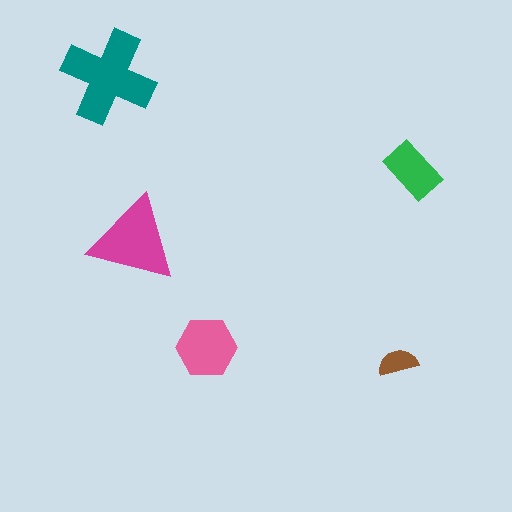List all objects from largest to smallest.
The teal cross, the magenta triangle, the pink hexagon, the green rectangle, the brown semicircle.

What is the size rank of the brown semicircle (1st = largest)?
5th.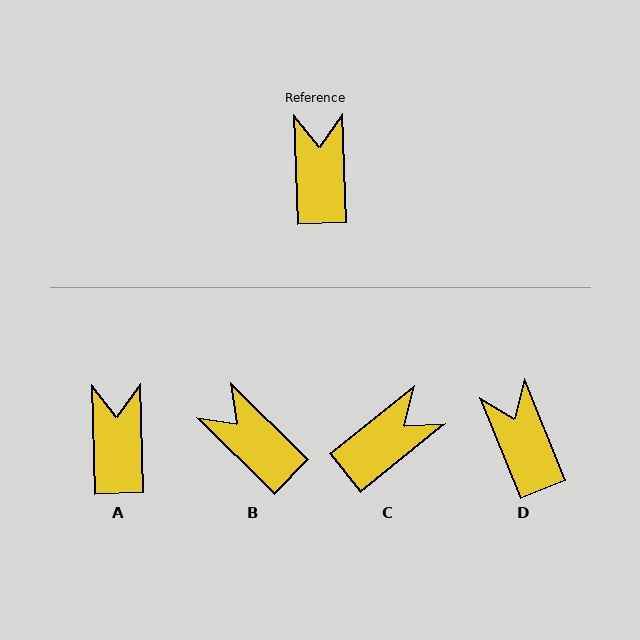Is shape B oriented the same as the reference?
No, it is off by about 43 degrees.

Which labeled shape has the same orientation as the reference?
A.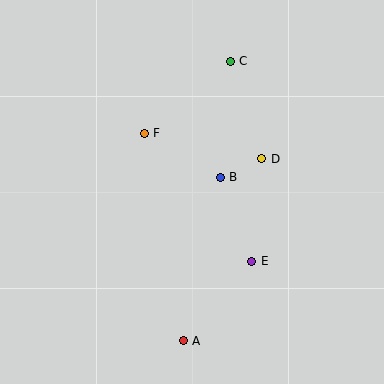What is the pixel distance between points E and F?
The distance between E and F is 167 pixels.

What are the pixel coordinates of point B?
Point B is at (220, 177).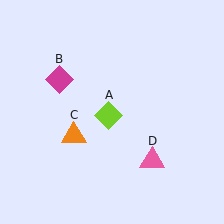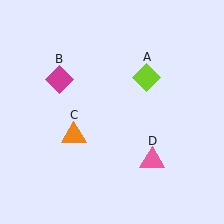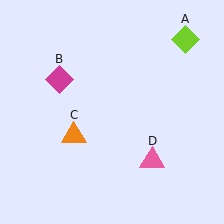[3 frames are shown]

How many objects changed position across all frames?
1 object changed position: lime diamond (object A).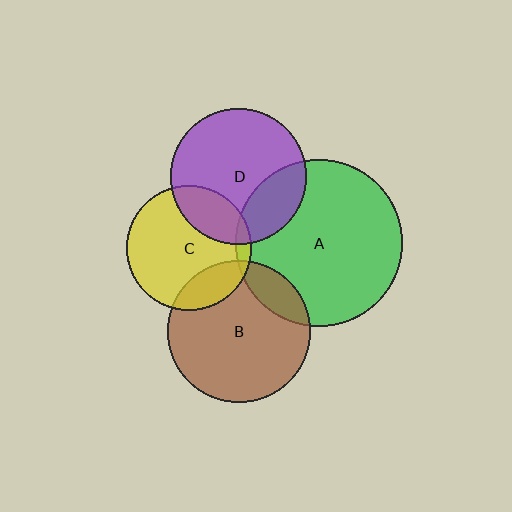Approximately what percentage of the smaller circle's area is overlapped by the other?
Approximately 25%.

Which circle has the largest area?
Circle A (green).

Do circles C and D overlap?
Yes.